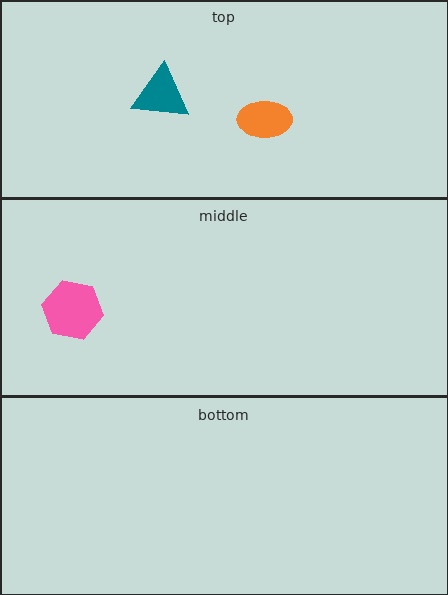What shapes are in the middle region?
The pink hexagon.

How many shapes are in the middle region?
1.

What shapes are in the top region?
The orange ellipse, the teal triangle.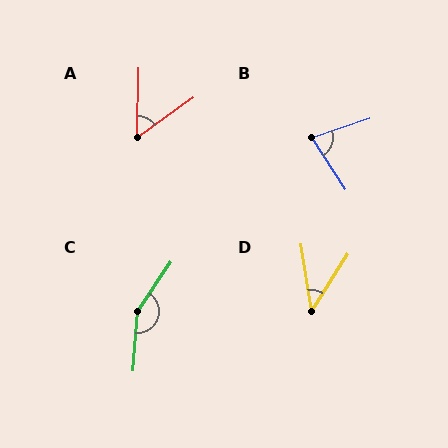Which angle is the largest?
C, at approximately 150 degrees.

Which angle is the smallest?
D, at approximately 41 degrees.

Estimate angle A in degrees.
Approximately 53 degrees.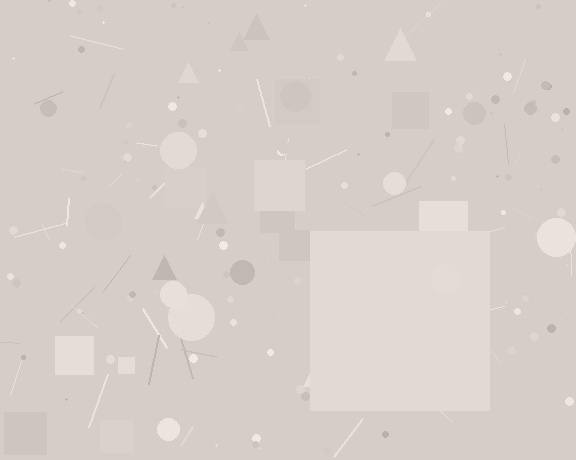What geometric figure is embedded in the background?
A square is embedded in the background.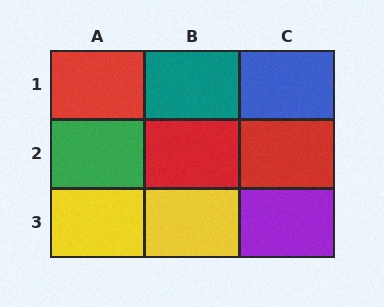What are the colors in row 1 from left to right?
Red, teal, blue.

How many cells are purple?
1 cell is purple.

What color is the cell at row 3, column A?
Yellow.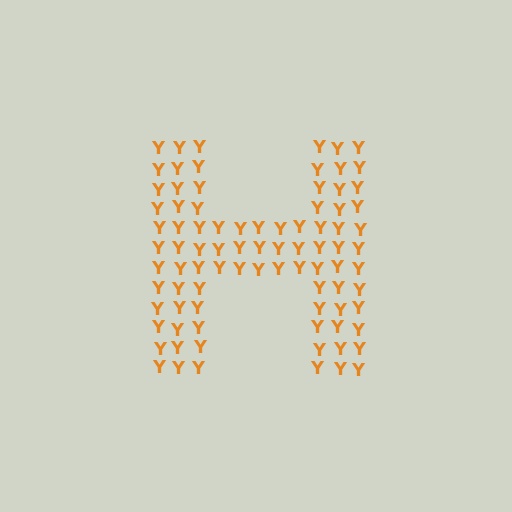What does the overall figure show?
The overall figure shows the letter H.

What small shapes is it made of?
It is made of small letter Y's.